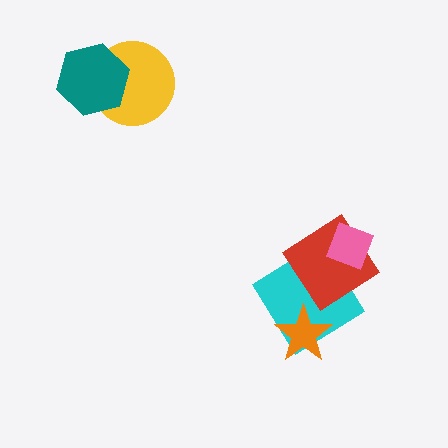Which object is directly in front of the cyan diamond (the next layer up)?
The red diamond is directly in front of the cyan diamond.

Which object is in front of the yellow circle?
The teal hexagon is in front of the yellow circle.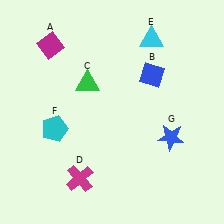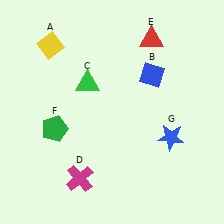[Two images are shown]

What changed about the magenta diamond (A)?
In Image 1, A is magenta. In Image 2, it changed to yellow.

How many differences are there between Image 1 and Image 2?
There are 3 differences between the two images.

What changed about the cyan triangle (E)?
In Image 1, E is cyan. In Image 2, it changed to red.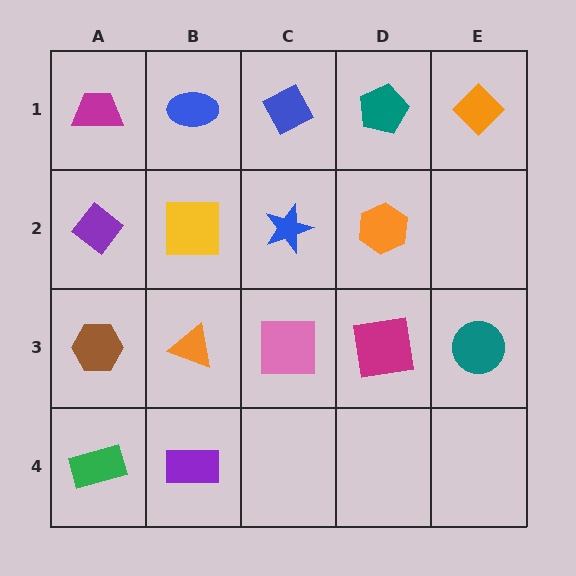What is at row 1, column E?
An orange diamond.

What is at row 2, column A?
A purple diamond.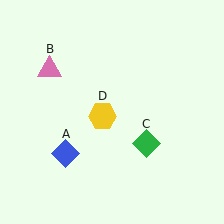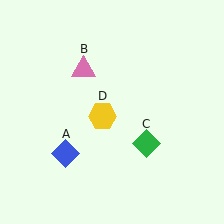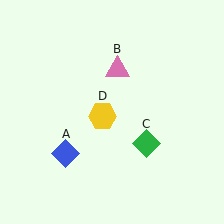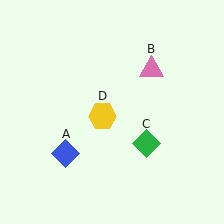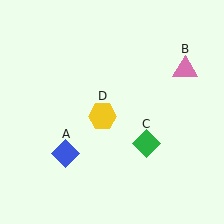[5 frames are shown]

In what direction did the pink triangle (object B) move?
The pink triangle (object B) moved right.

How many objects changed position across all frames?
1 object changed position: pink triangle (object B).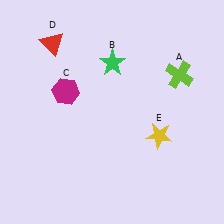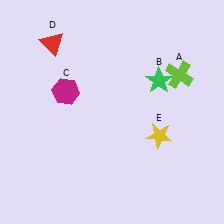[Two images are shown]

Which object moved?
The green star (B) moved right.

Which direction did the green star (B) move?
The green star (B) moved right.